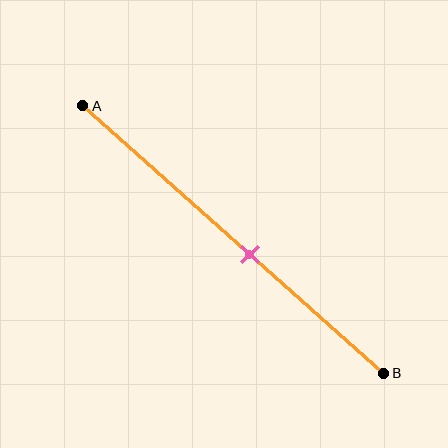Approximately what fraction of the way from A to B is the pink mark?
The pink mark is approximately 55% of the way from A to B.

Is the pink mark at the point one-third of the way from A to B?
No, the mark is at about 55% from A, not at the 33% one-third point.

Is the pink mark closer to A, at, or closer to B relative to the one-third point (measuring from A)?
The pink mark is closer to point B than the one-third point of segment AB.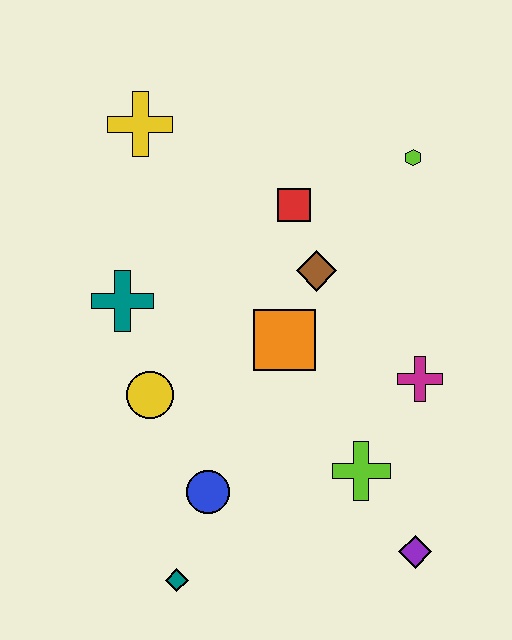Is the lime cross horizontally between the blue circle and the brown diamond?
No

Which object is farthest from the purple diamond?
The yellow cross is farthest from the purple diamond.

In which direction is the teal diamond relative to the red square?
The teal diamond is below the red square.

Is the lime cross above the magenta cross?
No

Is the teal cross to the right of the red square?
No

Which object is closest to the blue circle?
The teal diamond is closest to the blue circle.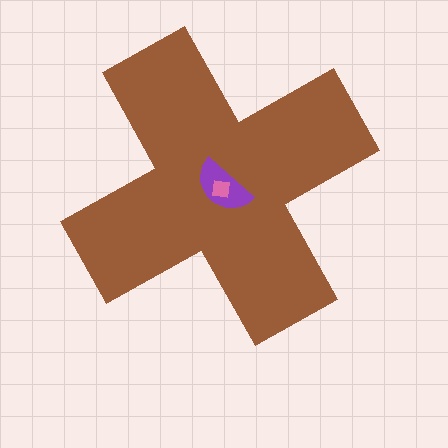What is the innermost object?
The pink square.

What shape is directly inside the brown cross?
The purple semicircle.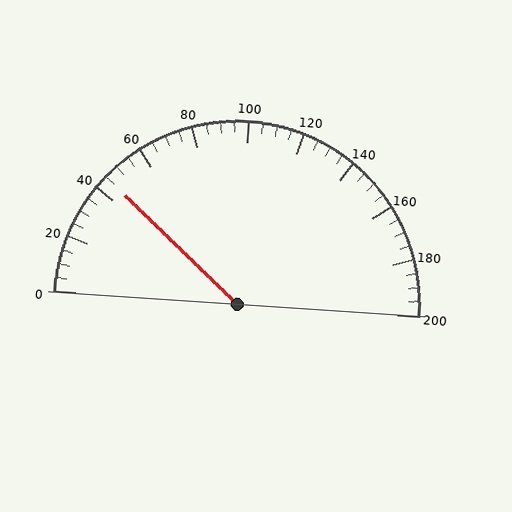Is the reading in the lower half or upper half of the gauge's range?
The reading is in the lower half of the range (0 to 200).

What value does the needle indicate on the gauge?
The needle indicates approximately 45.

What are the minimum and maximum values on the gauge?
The gauge ranges from 0 to 200.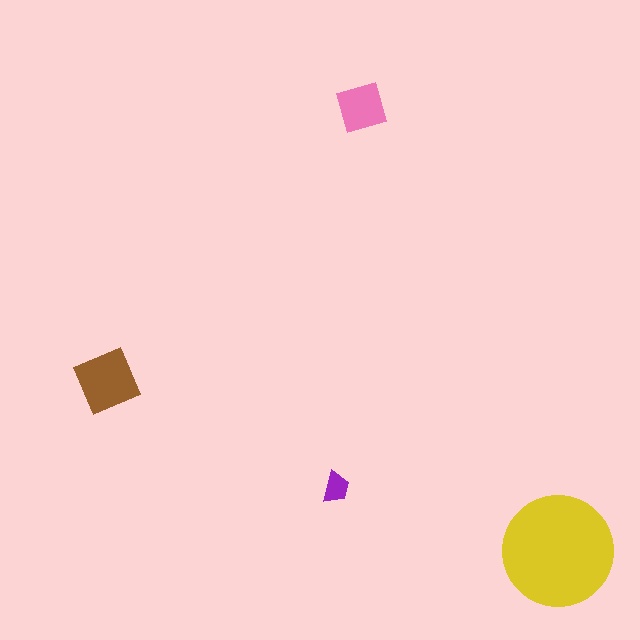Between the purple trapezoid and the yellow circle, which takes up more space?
The yellow circle.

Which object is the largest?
The yellow circle.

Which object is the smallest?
The purple trapezoid.